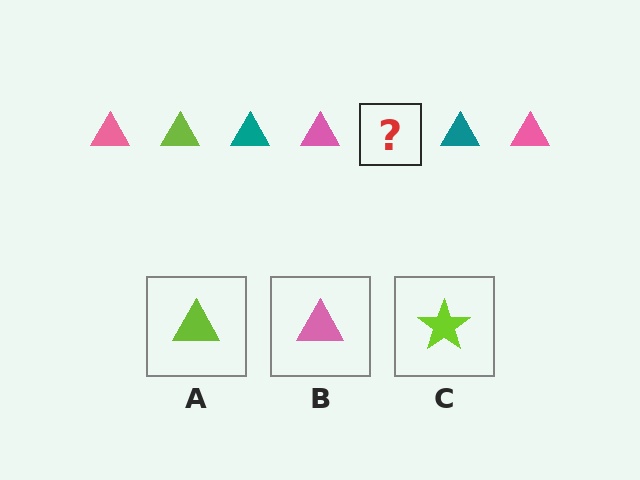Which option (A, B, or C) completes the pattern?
A.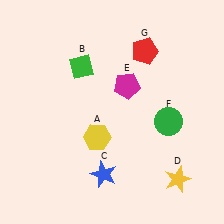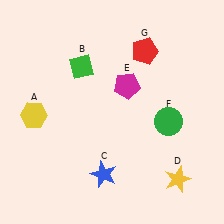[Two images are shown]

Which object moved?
The yellow hexagon (A) moved left.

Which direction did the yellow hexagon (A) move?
The yellow hexagon (A) moved left.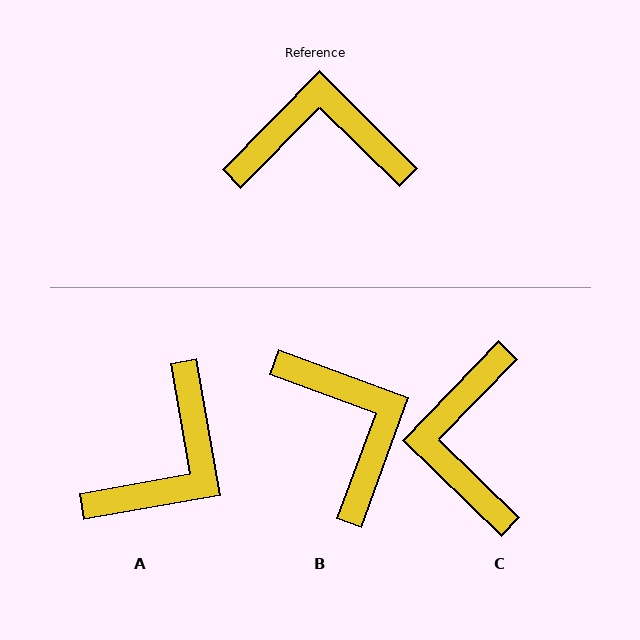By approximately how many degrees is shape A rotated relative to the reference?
Approximately 125 degrees clockwise.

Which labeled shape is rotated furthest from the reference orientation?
A, about 125 degrees away.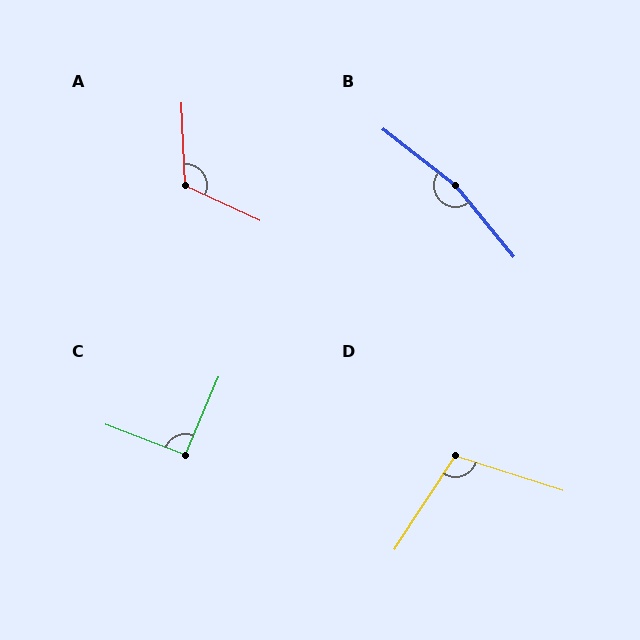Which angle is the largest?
B, at approximately 167 degrees.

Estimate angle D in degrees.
Approximately 105 degrees.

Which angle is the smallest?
C, at approximately 92 degrees.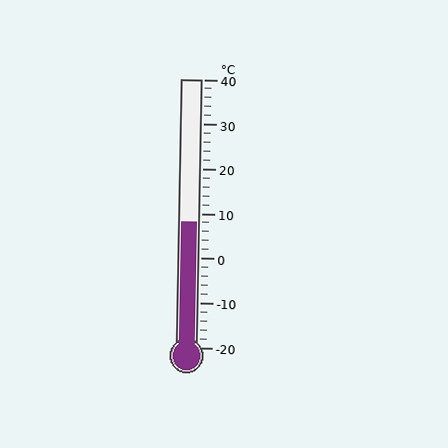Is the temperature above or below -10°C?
The temperature is above -10°C.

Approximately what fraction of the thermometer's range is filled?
The thermometer is filled to approximately 45% of its range.